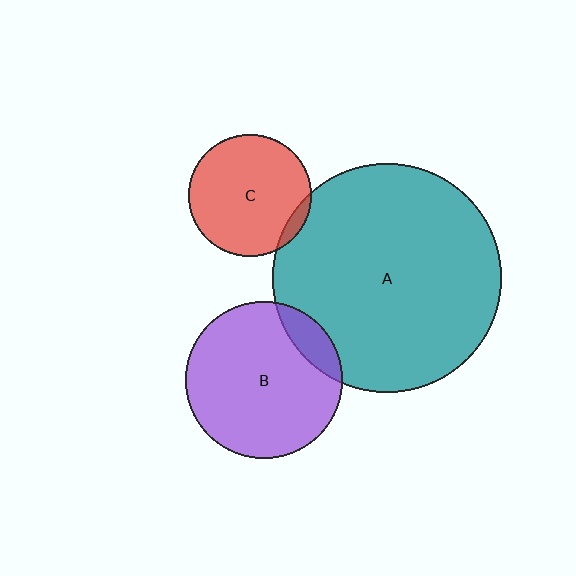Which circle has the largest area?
Circle A (teal).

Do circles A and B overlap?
Yes.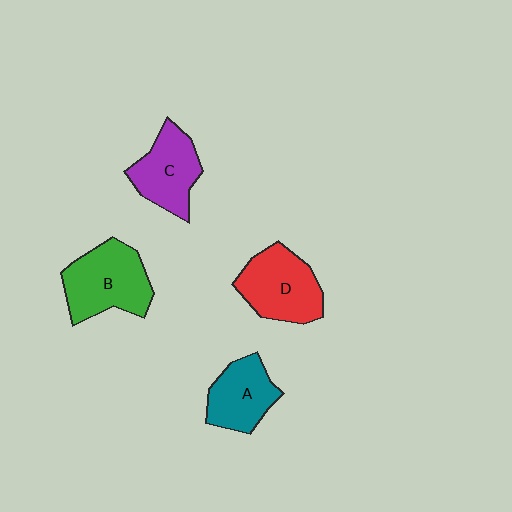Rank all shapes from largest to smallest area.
From largest to smallest: B (green), D (red), C (purple), A (teal).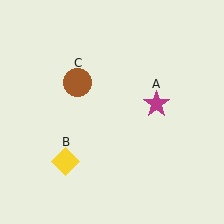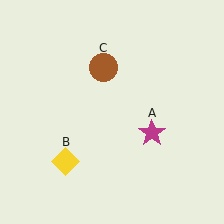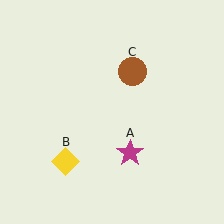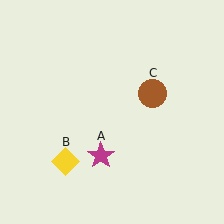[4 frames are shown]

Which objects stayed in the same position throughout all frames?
Yellow diamond (object B) remained stationary.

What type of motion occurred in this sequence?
The magenta star (object A), brown circle (object C) rotated clockwise around the center of the scene.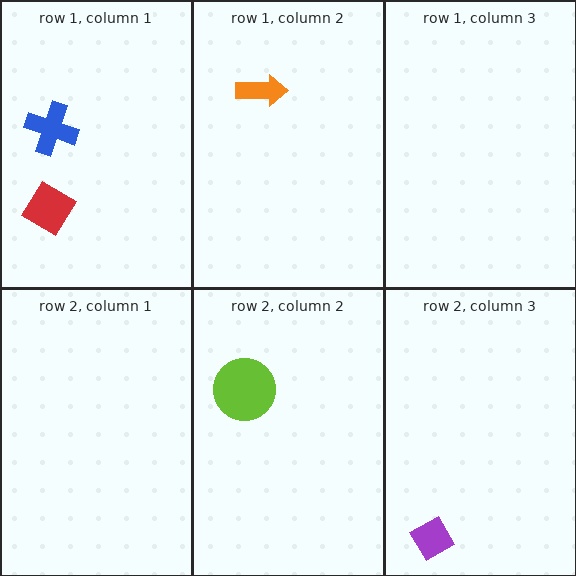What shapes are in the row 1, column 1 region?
The blue cross, the red diamond.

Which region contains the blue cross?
The row 1, column 1 region.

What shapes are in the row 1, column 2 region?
The orange arrow.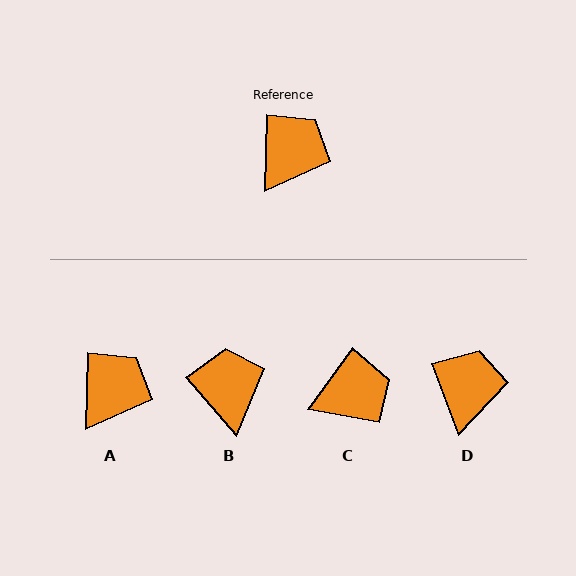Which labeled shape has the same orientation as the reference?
A.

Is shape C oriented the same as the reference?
No, it is off by about 35 degrees.